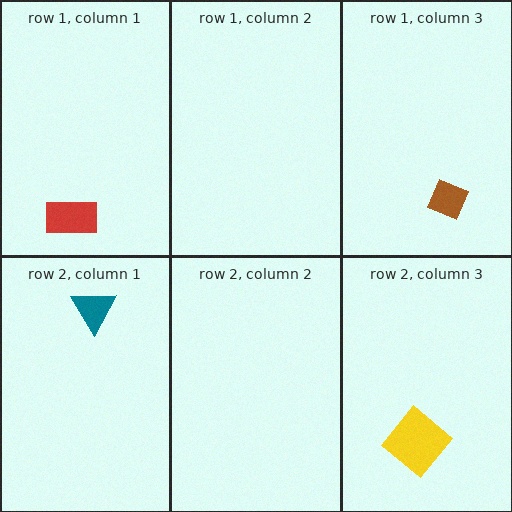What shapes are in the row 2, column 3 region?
The yellow diamond.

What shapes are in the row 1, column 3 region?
The brown diamond.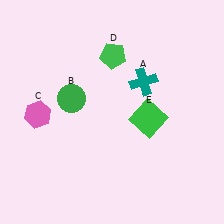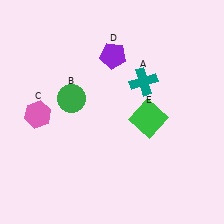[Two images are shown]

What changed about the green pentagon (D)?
In Image 1, D is green. In Image 2, it changed to purple.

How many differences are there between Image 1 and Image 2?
There is 1 difference between the two images.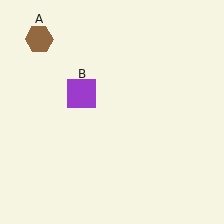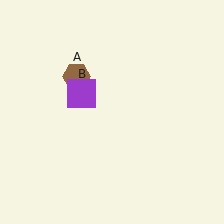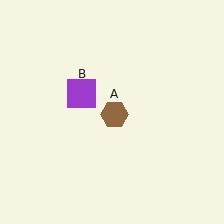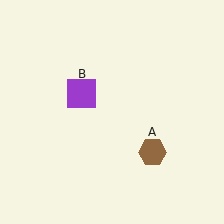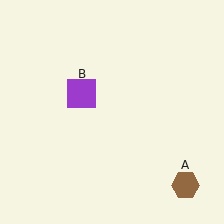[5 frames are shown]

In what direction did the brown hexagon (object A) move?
The brown hexagon (object A) moved down and to the right.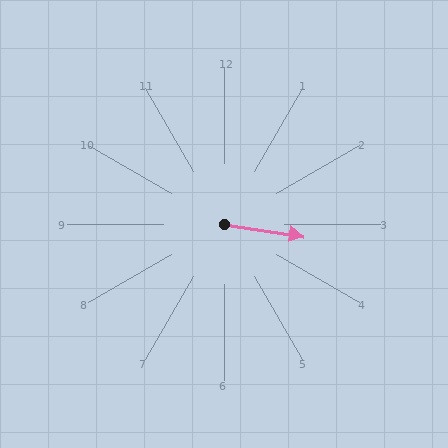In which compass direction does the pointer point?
East.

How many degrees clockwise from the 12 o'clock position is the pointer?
Approximately 99 degrees.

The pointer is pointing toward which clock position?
Roughly 3 o'clock.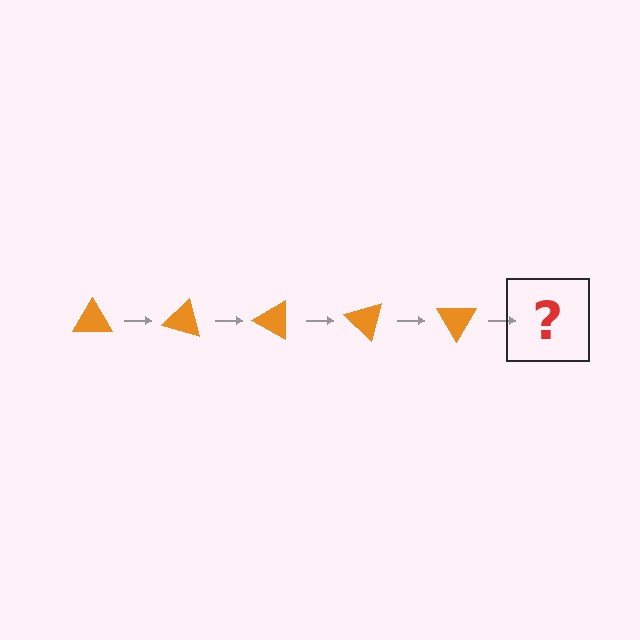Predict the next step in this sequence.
The next step is an orange triangle rotated 75 degrees.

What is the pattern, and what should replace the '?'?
The pattern is that the triangle rotates 15 degrees each step. The '?' should be an orange triangle rotated 75 degrees.